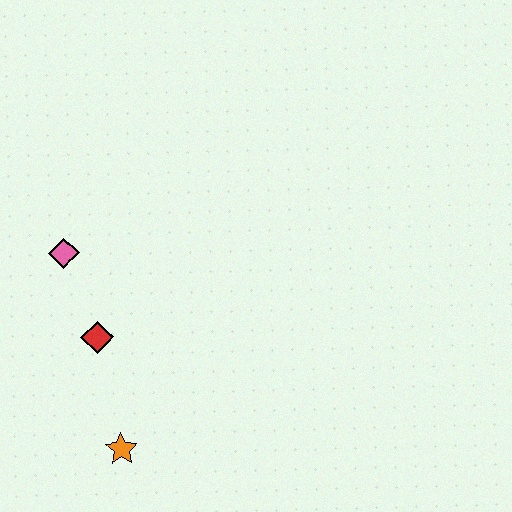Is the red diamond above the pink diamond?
No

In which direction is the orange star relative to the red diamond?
The orange star is below the red diamond.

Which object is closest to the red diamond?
The pink diamond is closest to the red diamond.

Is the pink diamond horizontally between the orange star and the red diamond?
No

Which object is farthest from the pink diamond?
The orange star is farthest from the pink diamond.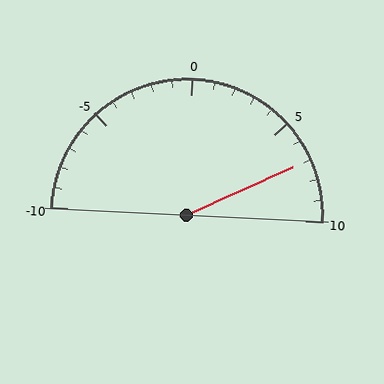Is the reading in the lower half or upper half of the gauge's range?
The reading is in the upper half of the range (-10 to 10).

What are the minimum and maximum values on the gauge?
The gauge ranges from -10 to 10.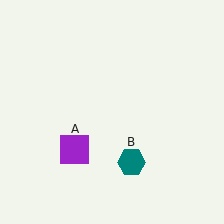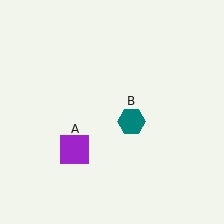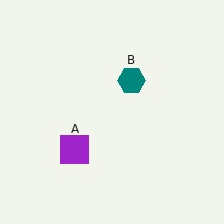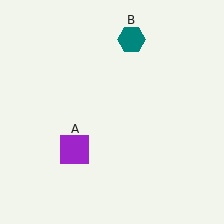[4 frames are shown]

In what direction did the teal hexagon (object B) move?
The teal hexagon (object B) moved up.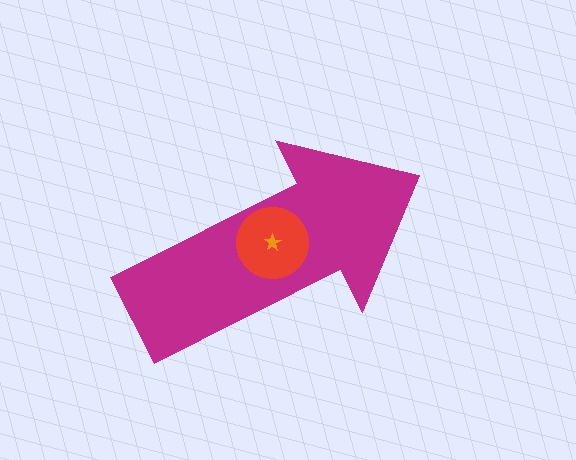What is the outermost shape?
The magenta arrow.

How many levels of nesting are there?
3.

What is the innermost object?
The orange star.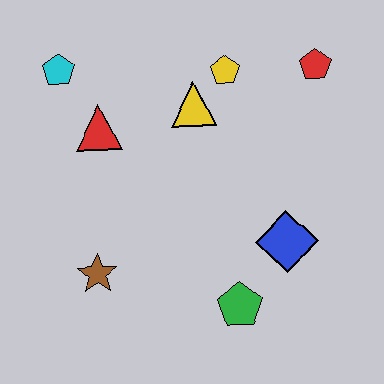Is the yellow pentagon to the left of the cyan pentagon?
No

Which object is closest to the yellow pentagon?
The yellow triangle is closest to the yellow pentagon.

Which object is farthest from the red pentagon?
The brown star is farthest from the red pentagon.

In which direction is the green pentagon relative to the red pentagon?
The green pentagon is below the red pentagon.